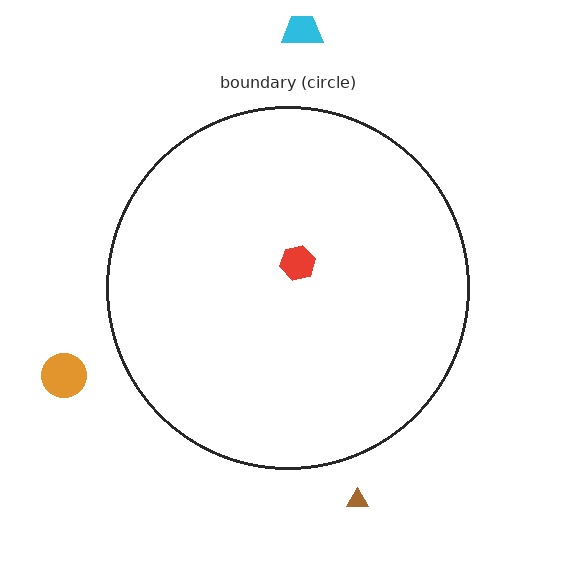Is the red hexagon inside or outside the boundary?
Inside.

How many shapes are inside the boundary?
1 inside, 3 outside.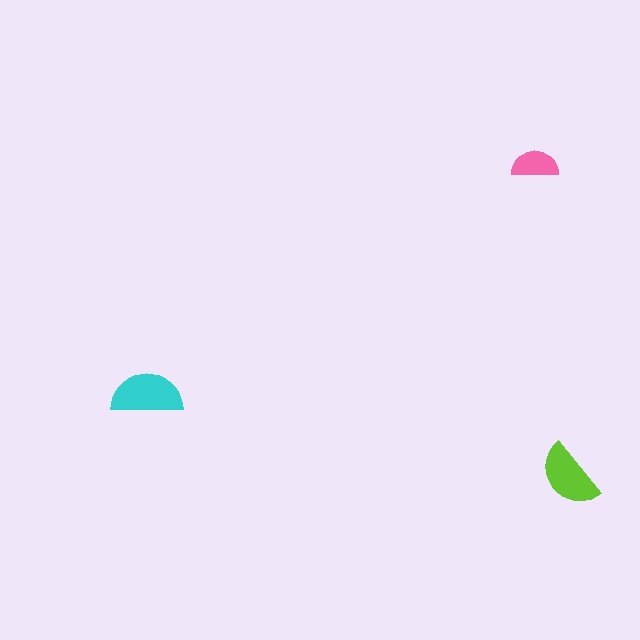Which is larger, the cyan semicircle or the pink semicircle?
The cyan one.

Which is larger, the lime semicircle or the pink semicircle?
The lime one.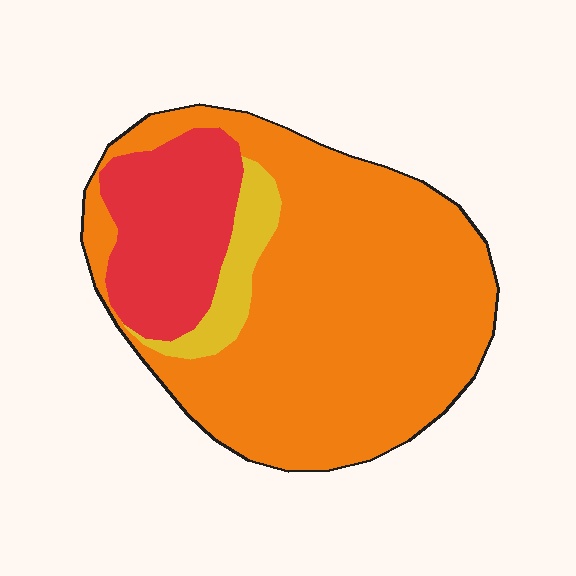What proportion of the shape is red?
Red covers around 20% of the shape.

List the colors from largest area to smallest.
From largest to smallest: orange, red, yellow.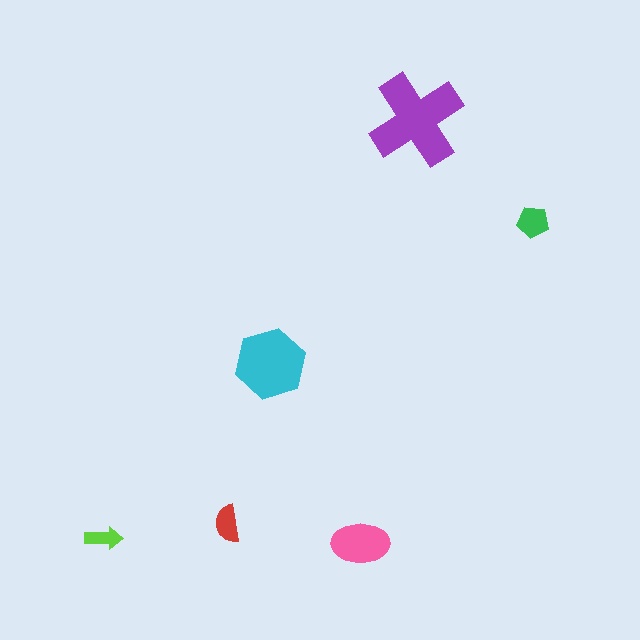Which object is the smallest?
The lime arrow.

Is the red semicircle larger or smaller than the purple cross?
Smaller.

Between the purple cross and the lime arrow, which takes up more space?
The purple cross.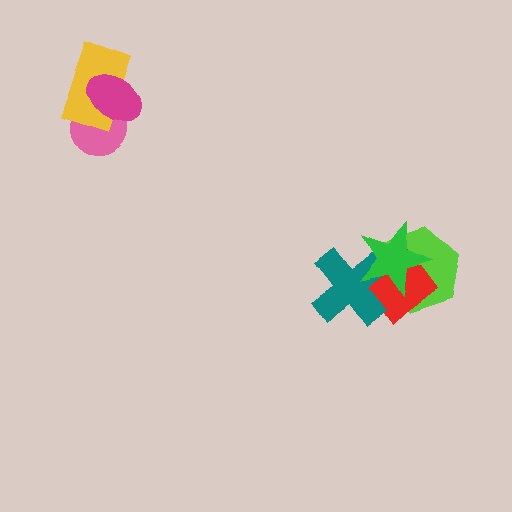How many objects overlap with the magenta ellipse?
2 objects overlap with the magenta ellipse.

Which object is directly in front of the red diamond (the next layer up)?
The teal cross is directly in front of the red diamond.